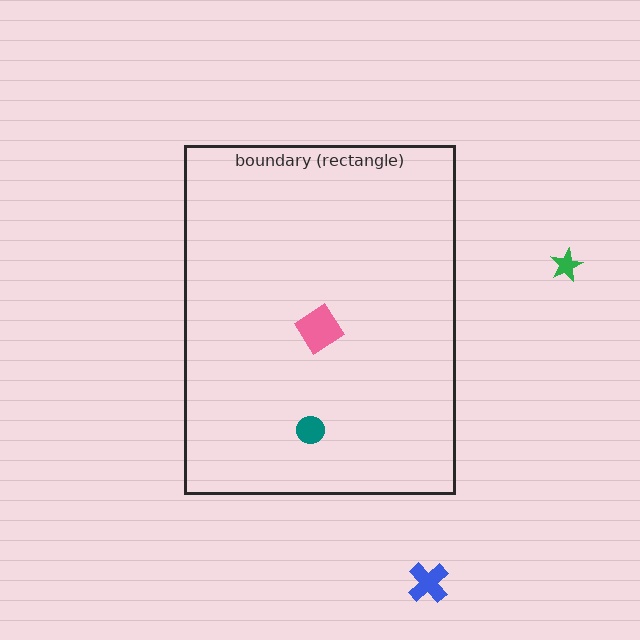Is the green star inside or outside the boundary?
Outside.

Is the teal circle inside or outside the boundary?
Inside.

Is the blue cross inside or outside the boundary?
Outside.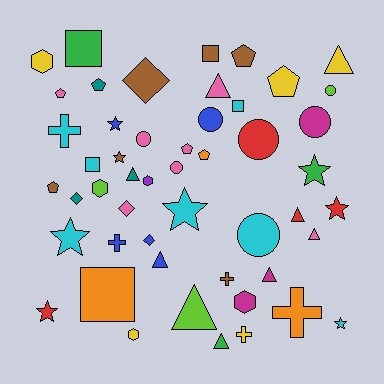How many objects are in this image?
There are 50 objects.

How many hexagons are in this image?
There are 5 hexagons.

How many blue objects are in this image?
There are 5 blue objects.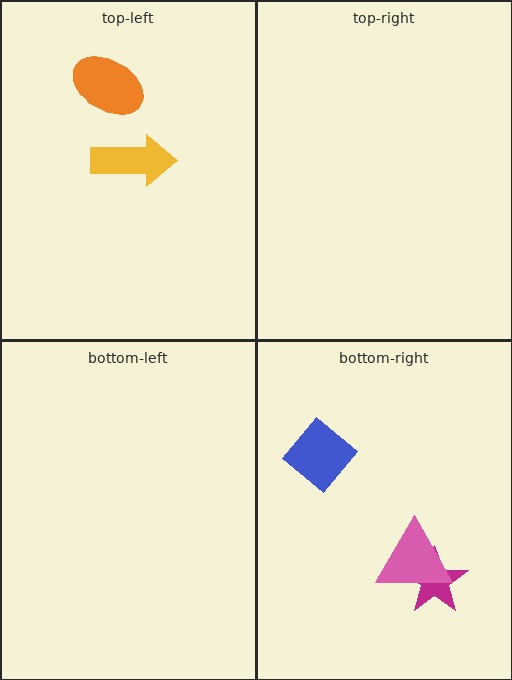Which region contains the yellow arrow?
The top-left region.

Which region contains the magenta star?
The bottom-right region.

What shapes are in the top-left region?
The orange ellipse, the yellow arrow.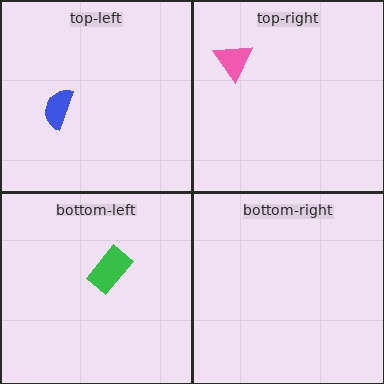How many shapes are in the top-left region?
1.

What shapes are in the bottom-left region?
The green rectangle.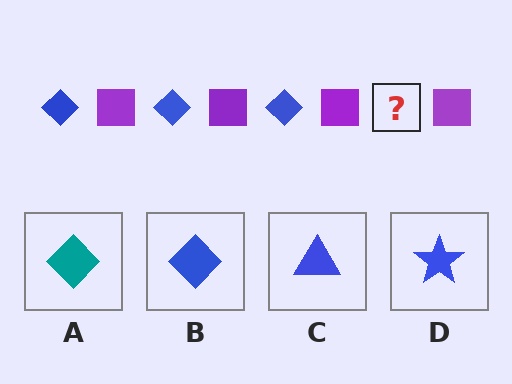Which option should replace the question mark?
Option B.